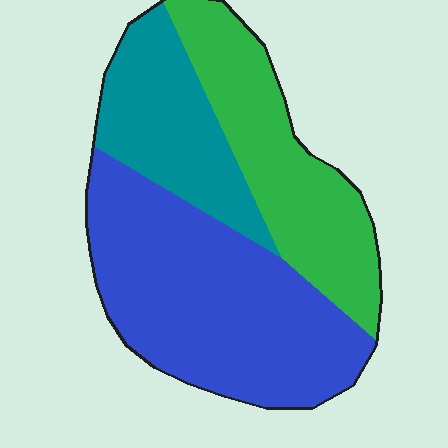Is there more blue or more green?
Blue.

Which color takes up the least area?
Teal, at roughly 25%.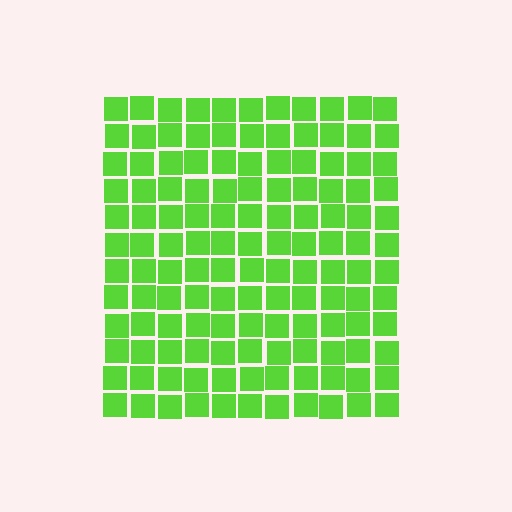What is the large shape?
The large shape is a square.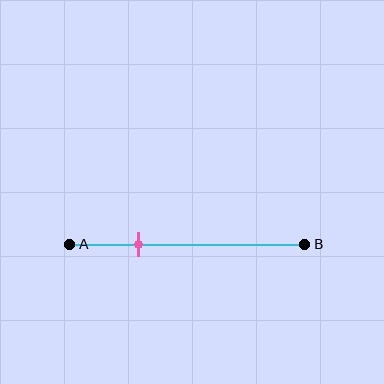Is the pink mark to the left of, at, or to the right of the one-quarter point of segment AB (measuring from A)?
The pink mark is to the right of the one-quarter point of segment AB.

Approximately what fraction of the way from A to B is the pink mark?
The pink mark is approximately 30% of the way from A to B.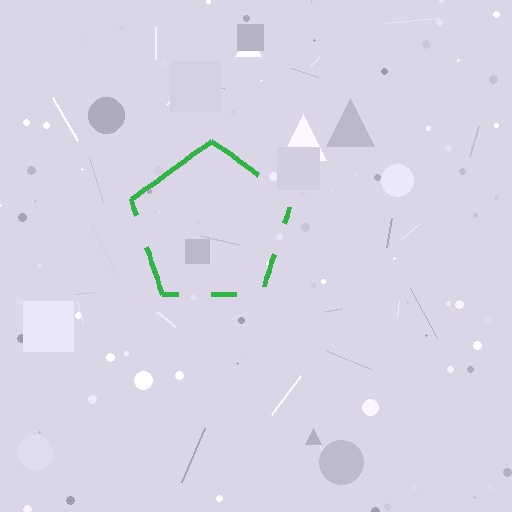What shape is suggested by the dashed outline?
The dashed outline suggests a pentagon.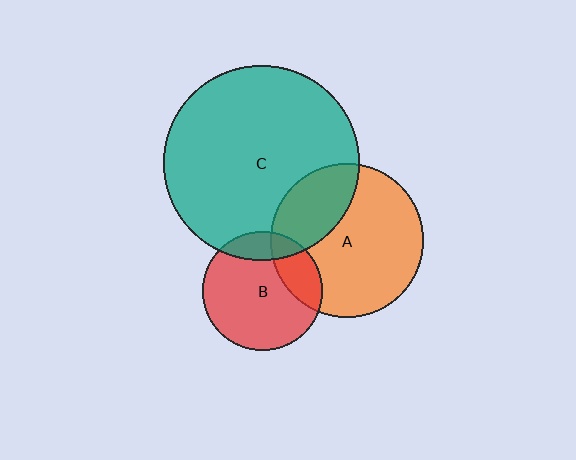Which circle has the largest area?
Circle C (teal).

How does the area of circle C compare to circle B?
Approximately 2.7 times.